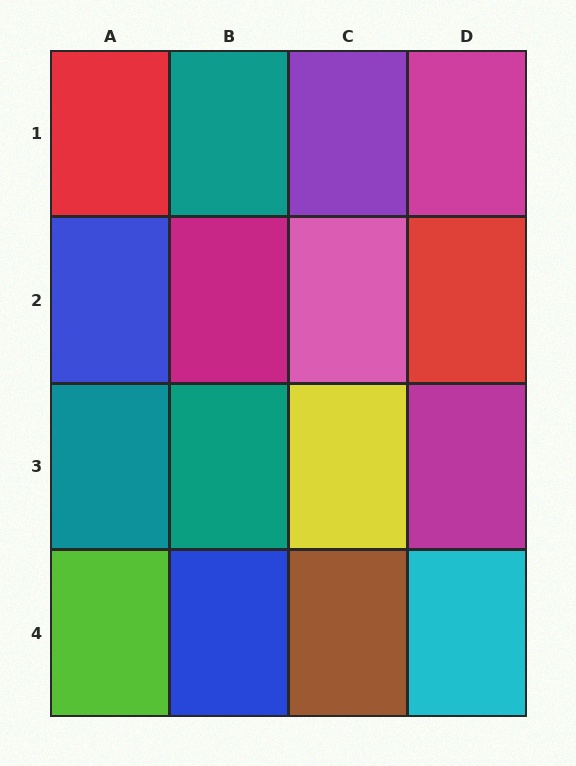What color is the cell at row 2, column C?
Pink.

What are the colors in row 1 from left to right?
Red, teal, purple, magenta.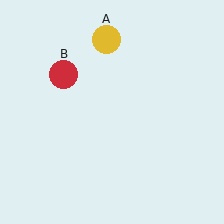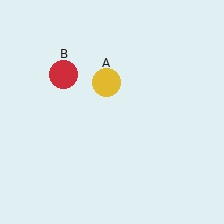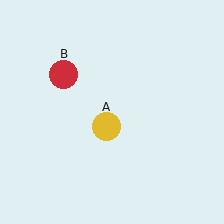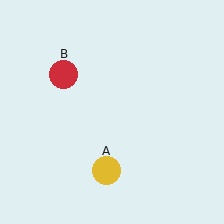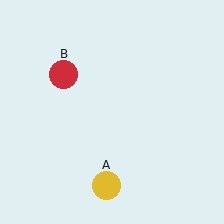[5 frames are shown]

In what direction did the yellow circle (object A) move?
The yellow circle (object A) moved down.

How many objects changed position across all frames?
1 object changed position: yellow circle (object A).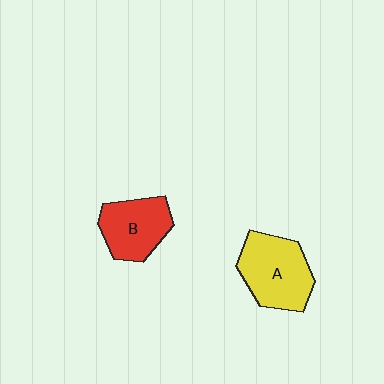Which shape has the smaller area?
Shape B (red).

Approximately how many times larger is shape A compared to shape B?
Approximately 1.2 times.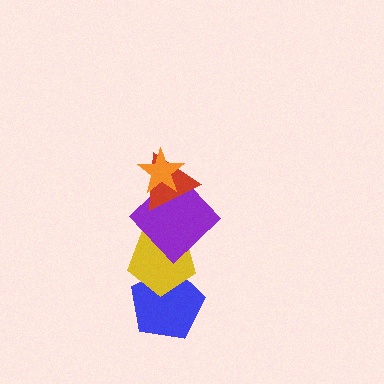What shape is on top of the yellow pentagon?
The purple diamond is on top of the yellow pentagon.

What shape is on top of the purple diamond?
The red triangle is on top of the purple diamond.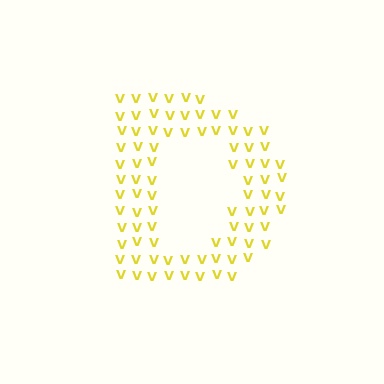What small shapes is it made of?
It is made of small letter V's.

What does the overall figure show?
The overall figure shows the letter D.